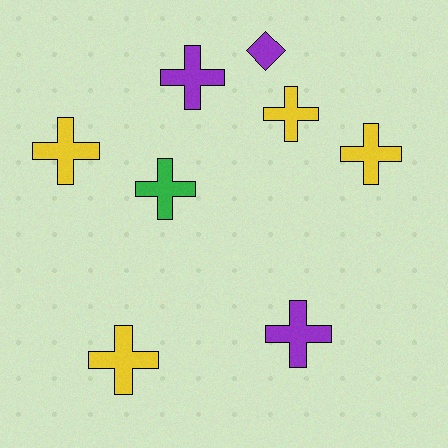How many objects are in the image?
There are 8 objects.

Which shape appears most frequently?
Cross, with 7 objects.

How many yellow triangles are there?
There are no yellow triangles.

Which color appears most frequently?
Yellow, with 4 objects.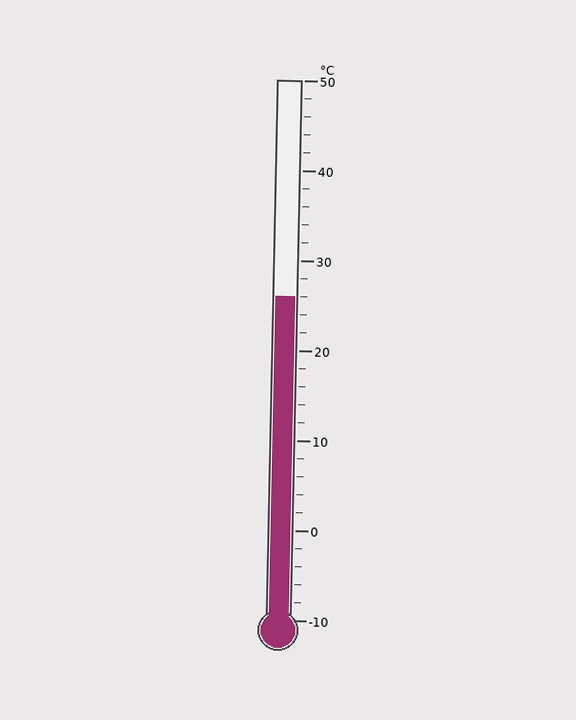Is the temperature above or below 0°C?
The temperature is above 0°C.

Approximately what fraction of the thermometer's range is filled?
The thermometer is filled to approximately 60% of its range.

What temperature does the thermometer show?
The thermometer shows approximately 26°C.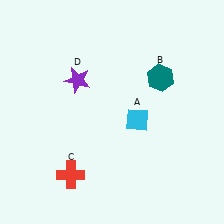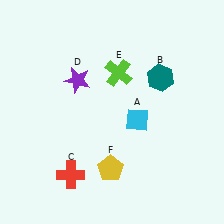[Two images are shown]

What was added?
A lime cross (E), a yellow pentagon (F) were added in Image 2.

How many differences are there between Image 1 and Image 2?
There are 2 differences between the two images.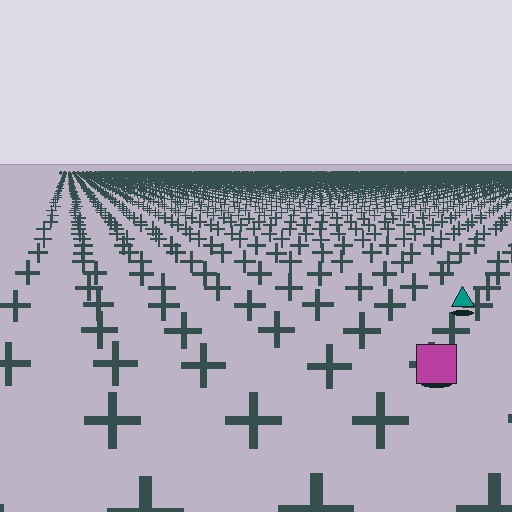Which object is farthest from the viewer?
The teal triangle is farthest from the viewer. It appears smaller and the ground texture around it is denser.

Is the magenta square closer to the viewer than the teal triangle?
Yes. The magenta square is closer — you can tell from the texture gradient: the ground texture is coarser near it.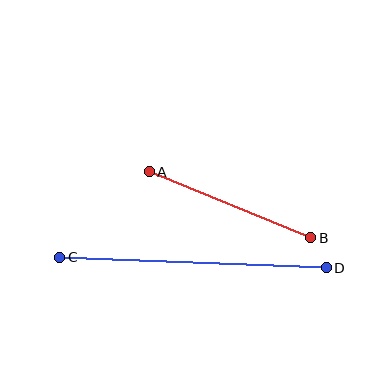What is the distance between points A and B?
The distance is approximately 174 pixels.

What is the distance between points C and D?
The distance is approximately 267 pixels.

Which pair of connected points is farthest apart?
Points C and D are farthest apart.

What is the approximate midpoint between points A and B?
The midpoint is at approximately (230, 205) pixels.